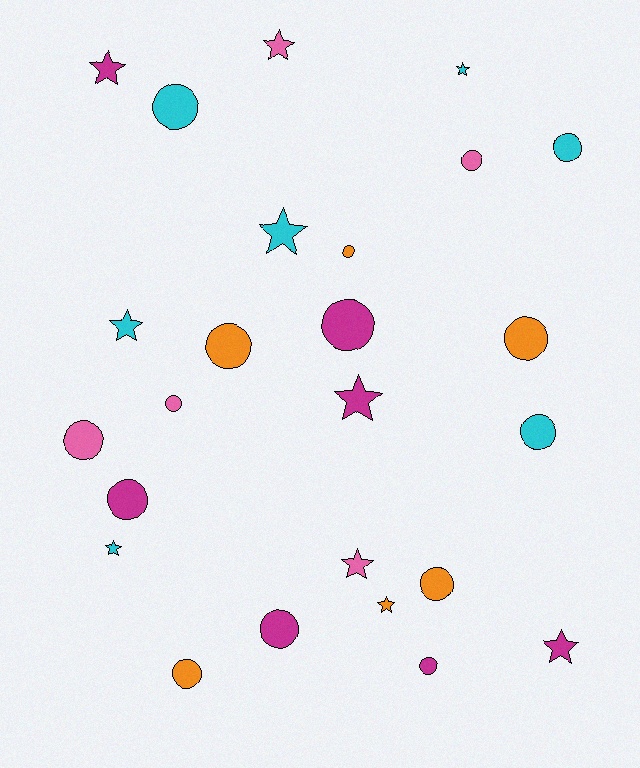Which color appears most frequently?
Magenta, with 7 objects.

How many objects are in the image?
There are 25 objects.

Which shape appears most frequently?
Circle, with 15 objects.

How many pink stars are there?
There are 2 pink stars.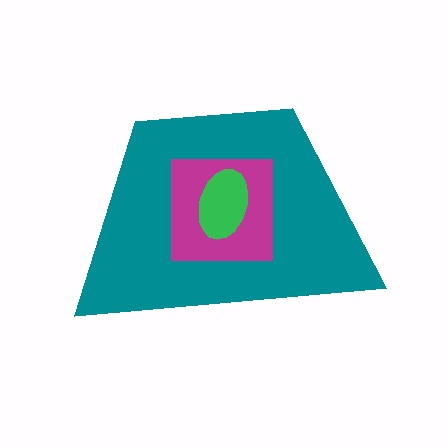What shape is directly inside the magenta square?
The green ellipse.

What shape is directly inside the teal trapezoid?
The magenta square.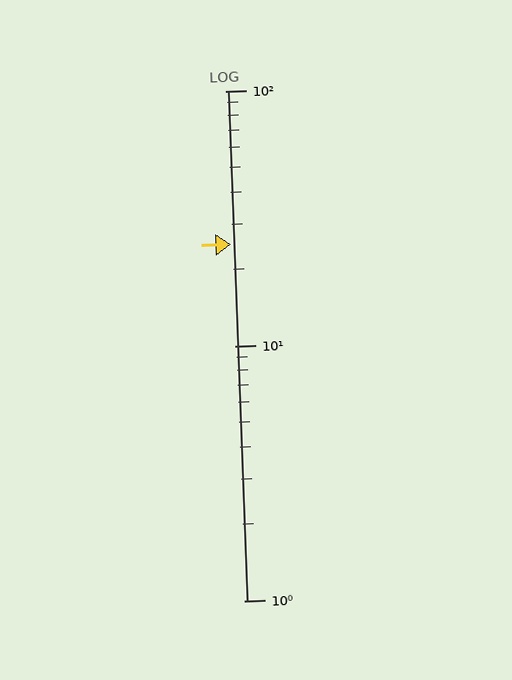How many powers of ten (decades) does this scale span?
The scale spans 2 decades, from 1 to 100.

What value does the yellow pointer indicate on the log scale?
The pointer indicates approximately 25.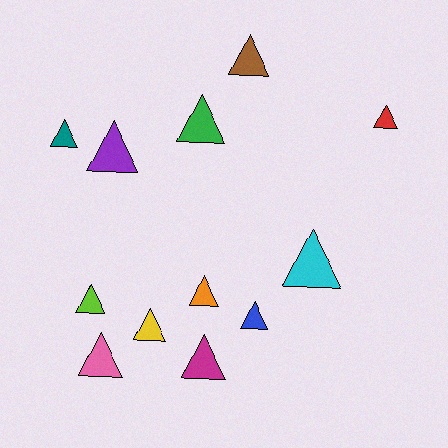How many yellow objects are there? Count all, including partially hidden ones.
There is 1 yellow object.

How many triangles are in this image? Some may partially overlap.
There are 12 triangles.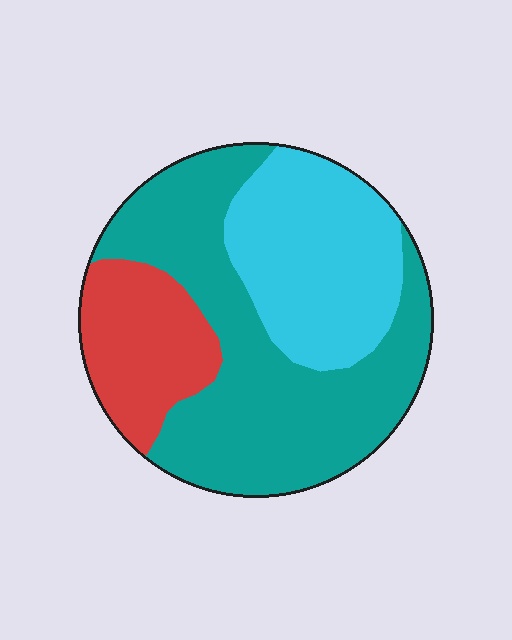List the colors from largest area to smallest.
From largest to smallest: teal, cyan, red.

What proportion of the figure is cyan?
Cyan takes up about one third (1/3) of the figure.